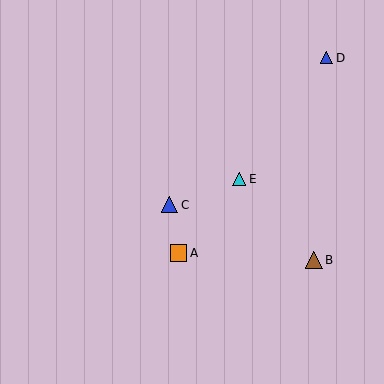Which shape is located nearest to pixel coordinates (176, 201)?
The blue triangle (labeled C) at (169, 205) is nearest to that location.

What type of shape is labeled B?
Shape B is a brown triangle.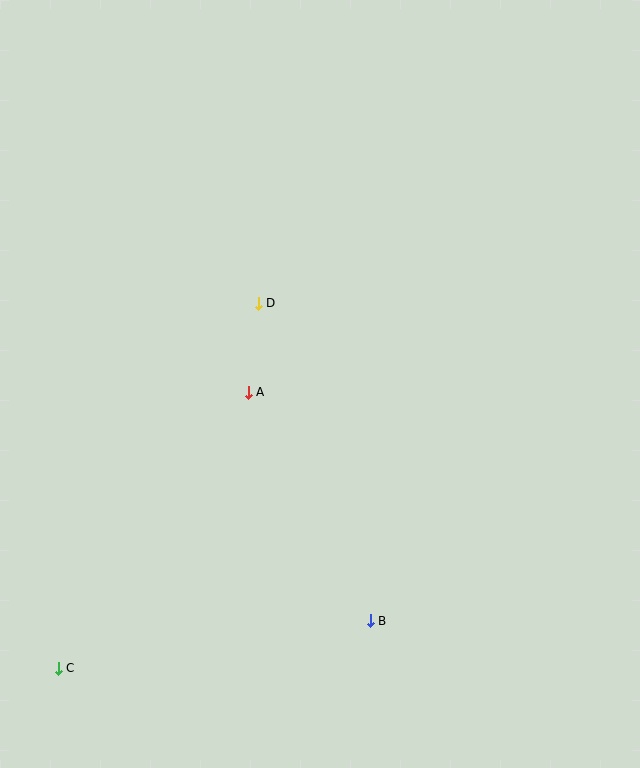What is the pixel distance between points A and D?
The distance between A and D is 90 pixels.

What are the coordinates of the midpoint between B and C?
The midpoint between B and C is at (214, 645).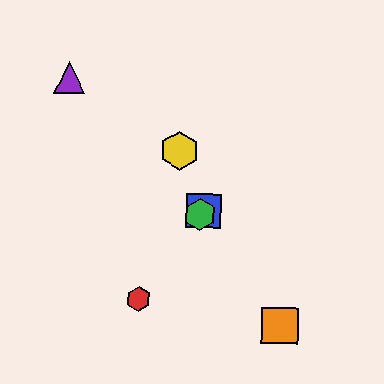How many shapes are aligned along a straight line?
3 shapes (the red hexagon, the blue square, the green hexagon) are aligned along a straight line.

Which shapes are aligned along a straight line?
The red hexagon, the blue square, the green hexagon are aligned along a straight line.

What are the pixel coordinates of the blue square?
The blue square is at (203, 211).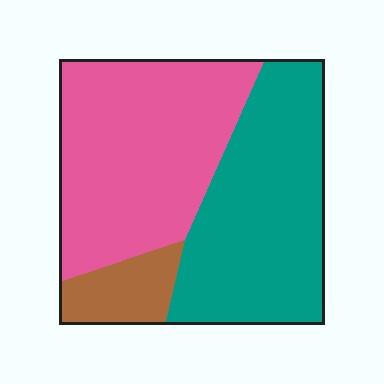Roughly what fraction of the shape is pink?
Pink covers around 45% of the shape.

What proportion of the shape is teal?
Teal takes up about two fifths (2/5) of the shape.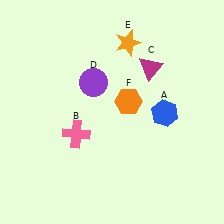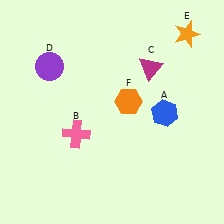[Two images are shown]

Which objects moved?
The objects that moved are: the purple circle (D), the orange star (E).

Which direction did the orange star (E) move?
The orange star (E) moved right.